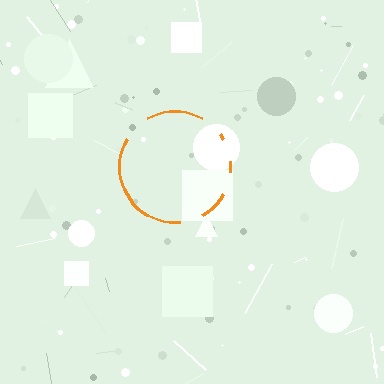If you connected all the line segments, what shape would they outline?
They would outline a circle.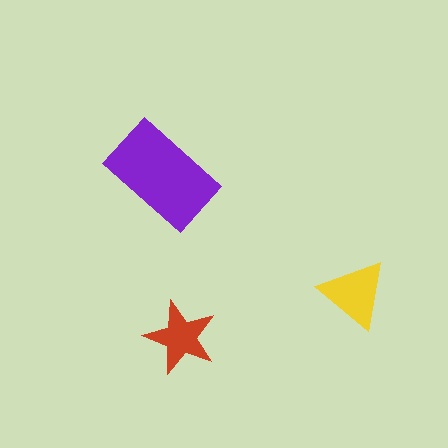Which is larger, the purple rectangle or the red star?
The purple rectangle.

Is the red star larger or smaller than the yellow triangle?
Smaller.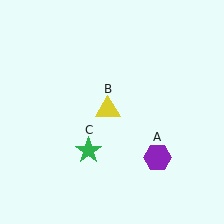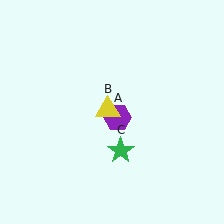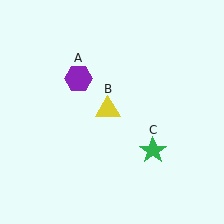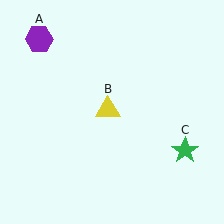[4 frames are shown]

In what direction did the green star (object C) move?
The green star (object C) moved right.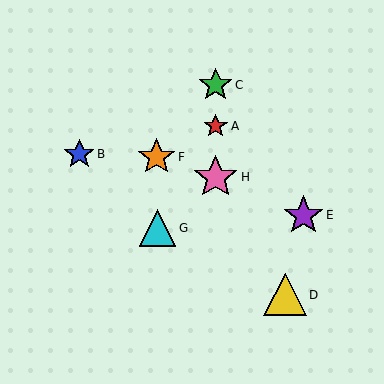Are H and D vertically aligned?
No, H is at x≈216 and D is at x≈285.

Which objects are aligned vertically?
Objects A, C, H are aligned vertically.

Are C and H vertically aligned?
Yes, both are at x≈216.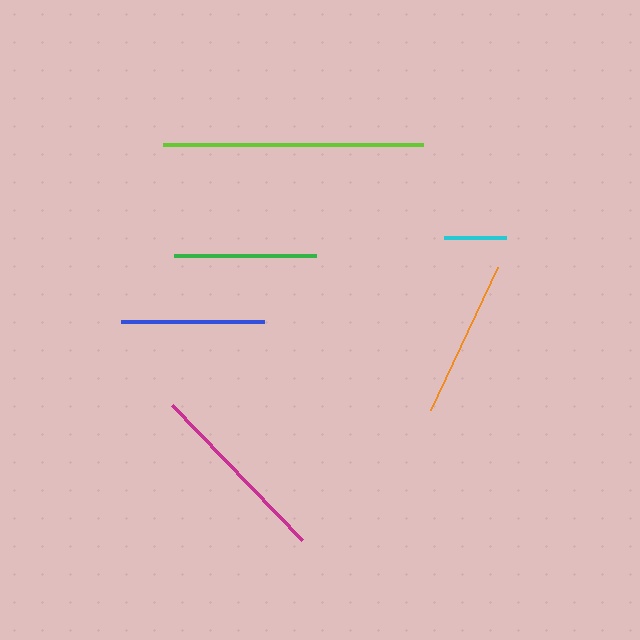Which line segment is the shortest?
The cyan line is the shortest at approximately 61 pixels.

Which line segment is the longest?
The lime line is the longest at approximately 260 pixels.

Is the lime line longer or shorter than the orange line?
The lime line is longer than the orange line.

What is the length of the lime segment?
The lime segment is approximately 260 pixels long.